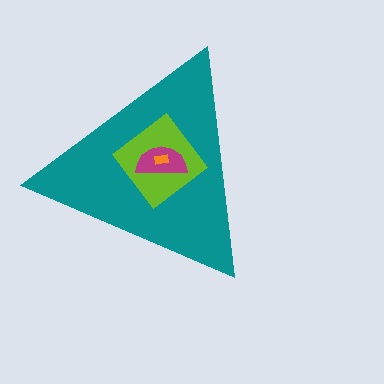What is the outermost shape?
The teal triangle.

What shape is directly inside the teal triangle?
The lime diamond.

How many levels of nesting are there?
4.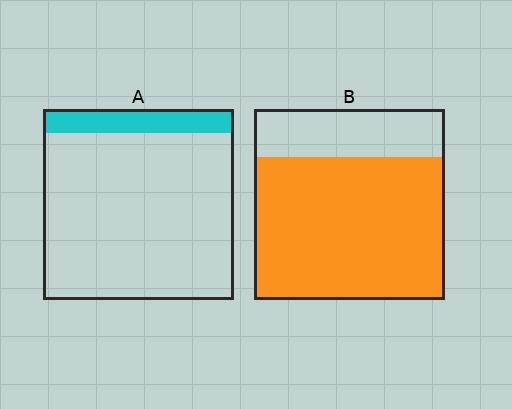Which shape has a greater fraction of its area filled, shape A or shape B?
Shape B.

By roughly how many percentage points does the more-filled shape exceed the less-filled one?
By roughly 60 percentage points (B over A).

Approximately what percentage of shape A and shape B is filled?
A is approximately 15% and B is approximately 75%.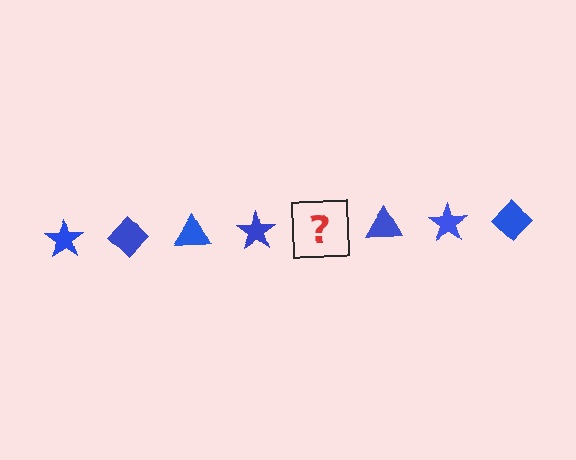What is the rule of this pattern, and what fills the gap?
The rule is that the pattern cycles through star, diamond, triangle shapes in blue. The gap should be filled with a blue diamond.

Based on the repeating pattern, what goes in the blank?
The blank should be a blue diamond.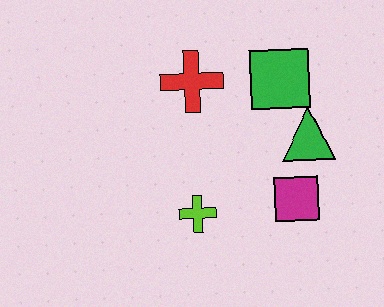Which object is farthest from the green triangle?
The lime cross is farthest from the green triangle.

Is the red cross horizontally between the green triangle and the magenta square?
No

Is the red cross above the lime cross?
Yes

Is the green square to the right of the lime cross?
Yes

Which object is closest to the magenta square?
The green triangle is closest to the magenta square.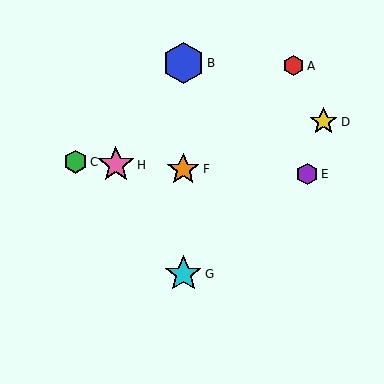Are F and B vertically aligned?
Yes, both are at x≈183.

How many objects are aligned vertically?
3 objects (B, F, G) are aligned vertically.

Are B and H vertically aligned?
No, B is at x≈183 and H is at x≈116.